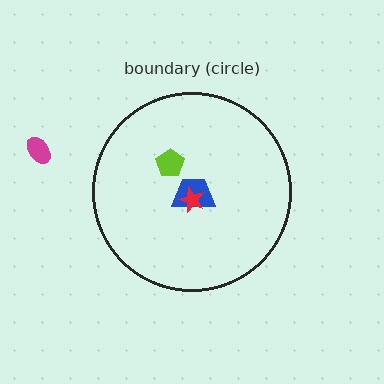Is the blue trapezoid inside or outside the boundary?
Inside.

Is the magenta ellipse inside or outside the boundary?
Outside.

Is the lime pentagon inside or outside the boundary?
Inside.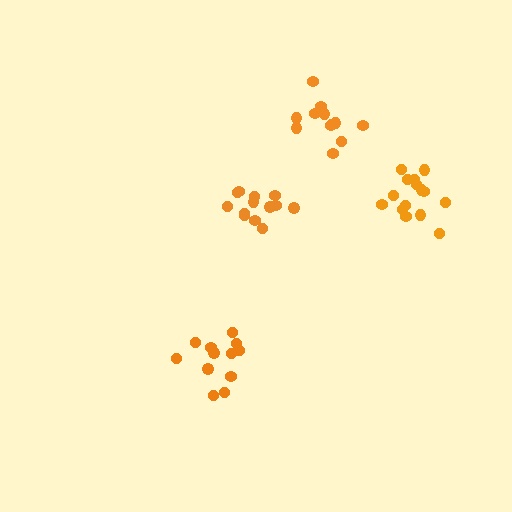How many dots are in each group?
Group 1: 12 dots, Group 2: 15 dots, Group 3: 13 dots, Group 4: 12 dots (52 total).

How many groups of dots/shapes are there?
There are 4 groups.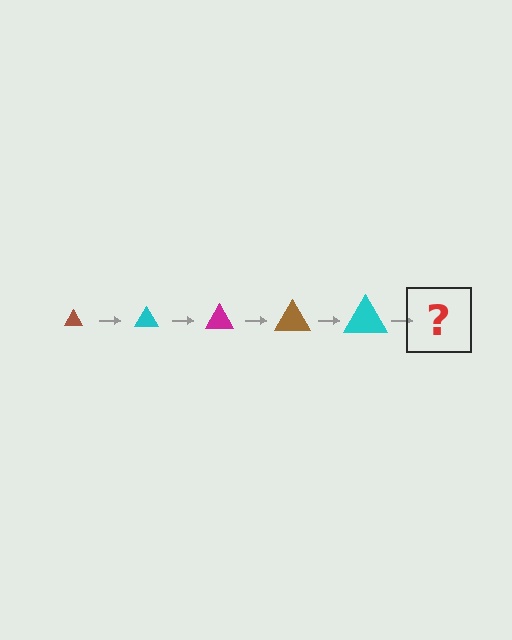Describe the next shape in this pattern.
It should be a magenta triangle, larger than the previous one.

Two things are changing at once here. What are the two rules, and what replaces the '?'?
The two rules are that the triangle grows larger each step and the color cycles through brown, cyan, and magenta. The '?' should be a magenta triangle, larger than the previous one.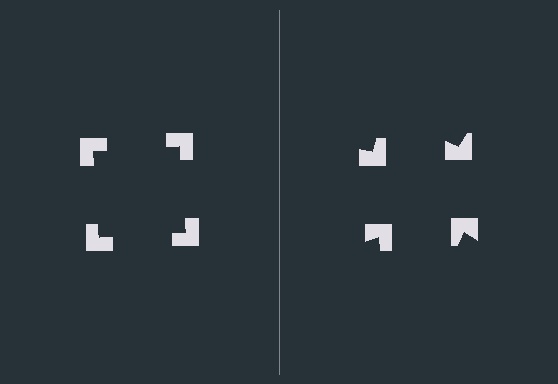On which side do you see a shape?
An illusory square appears on the left side. On the right side the wedge cuts are rotated, so no coherent shape forms.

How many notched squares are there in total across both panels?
8 — 4 on each side.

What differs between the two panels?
The notched squares are positioned identically on both sides; only the wedge orientations differ. On the left they align to a square; on the right they are misaligned.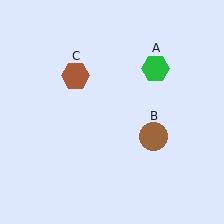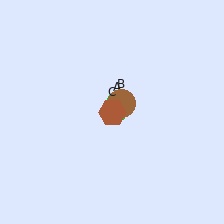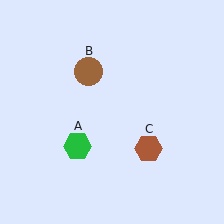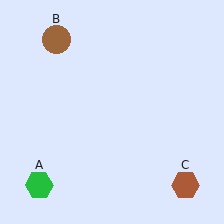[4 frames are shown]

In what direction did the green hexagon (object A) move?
The green hexagon (object A) moved down and to the left.